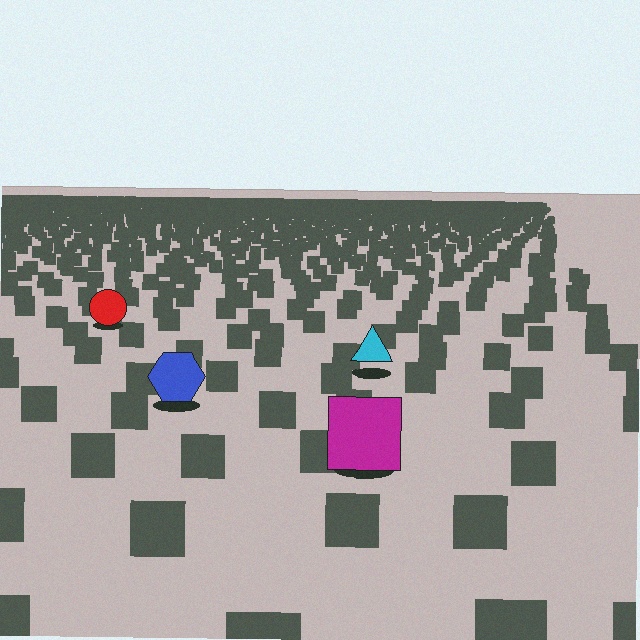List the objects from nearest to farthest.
From nearest to farthest: the magenta square, the blue hexagon, the cyan triangle, the red circle.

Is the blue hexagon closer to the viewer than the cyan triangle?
Yes. The blue hexagon is closer — you can tell from the texture gradient: the ground texture is coarser near it.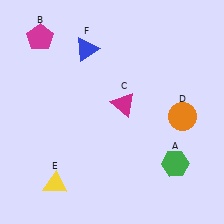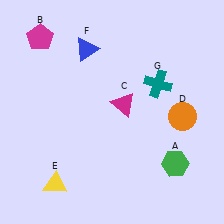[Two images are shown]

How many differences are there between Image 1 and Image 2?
There is 1 difference between the two images.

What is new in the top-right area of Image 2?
A teal cross (G) was added in the top-right area of Image 2.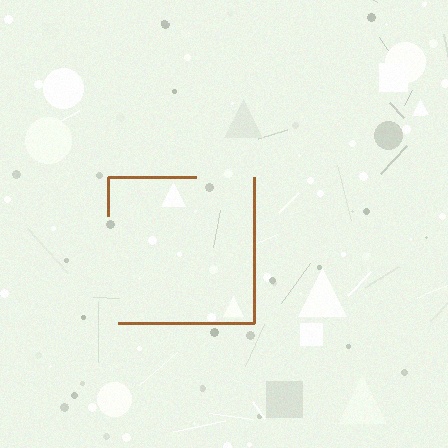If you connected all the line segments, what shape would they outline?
They would outline a square.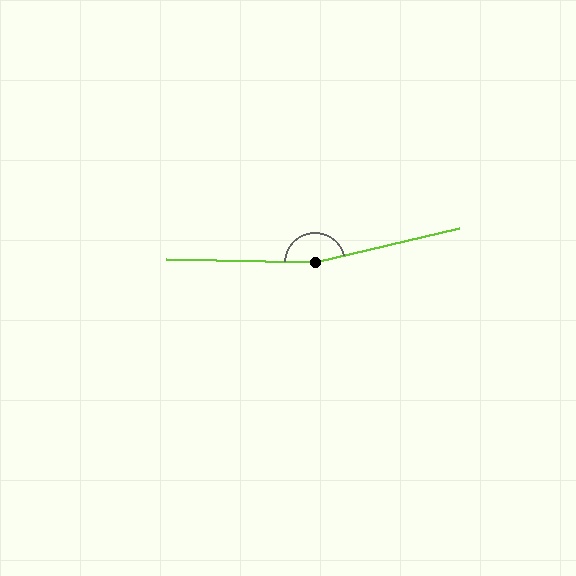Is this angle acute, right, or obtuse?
It is obtuse.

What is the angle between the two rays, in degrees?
Approximately 165 degrees.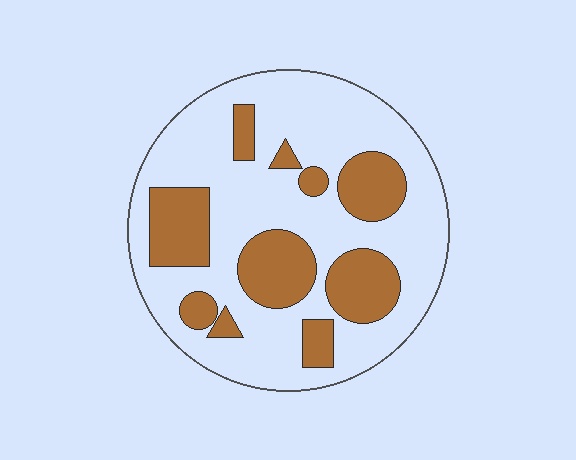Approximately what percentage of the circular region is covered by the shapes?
Approximately 30%.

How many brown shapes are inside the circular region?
10.